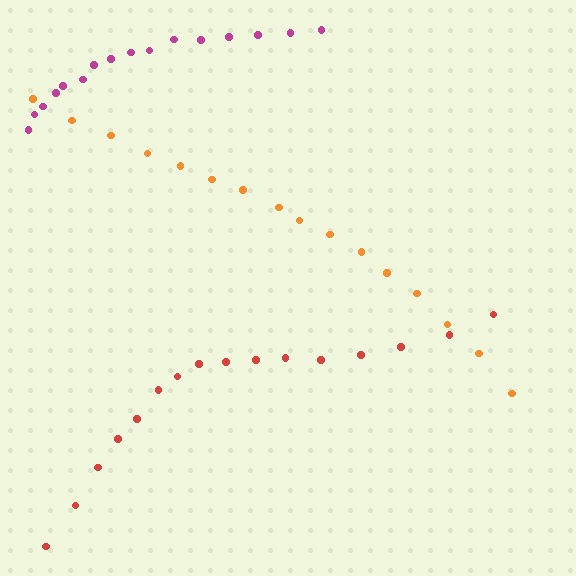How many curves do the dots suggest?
There are 3 distinct paths.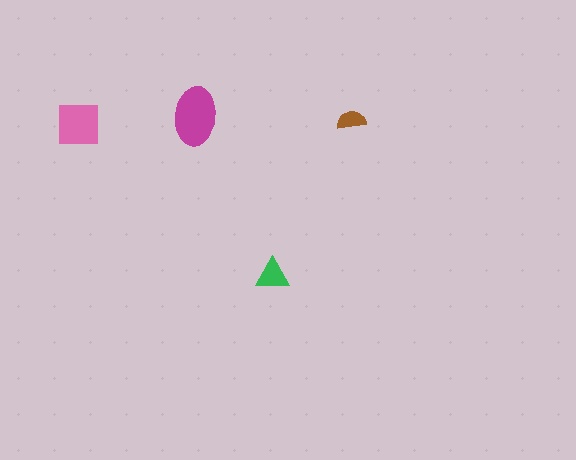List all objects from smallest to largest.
The brown semicircle, the green triangle, the pink square, the magenta ellipse.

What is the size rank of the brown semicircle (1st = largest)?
4th.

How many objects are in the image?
There are 4 objects in the image.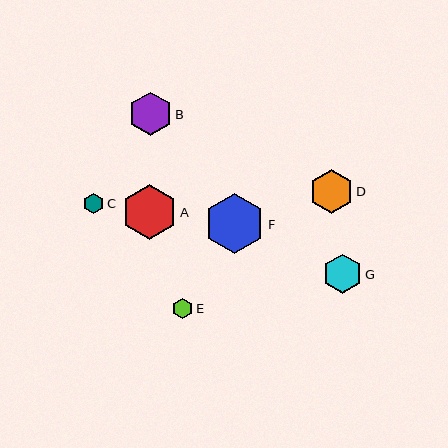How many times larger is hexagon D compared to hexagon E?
Hexagon D is approximately 2.1 times the size of hexagon E.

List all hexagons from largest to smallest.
From largest to smallest: F, A, B, D, G, E, C.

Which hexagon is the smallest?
Hexagon C is the smallest with a size of approximately 20 pixels.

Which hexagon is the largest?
Hexagon F is the largest with a size of approximately 60 pixels.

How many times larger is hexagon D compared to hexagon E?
Hexagon D is approximately 2.1 times the size of hexagon E.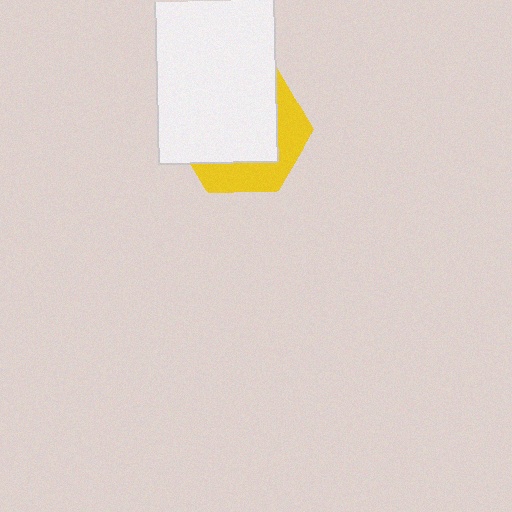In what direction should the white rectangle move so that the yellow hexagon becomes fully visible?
The white rectangle should move toward the upper-left. That is the shortest direction to clear the overlap and leave the yellow hexagon fully visible.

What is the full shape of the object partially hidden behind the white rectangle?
The partially hidden object is a yellow hexagon.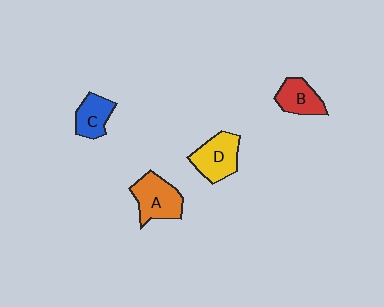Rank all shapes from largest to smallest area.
From largest to smallest: A (orange), D (yellow), B (red), C (blue).